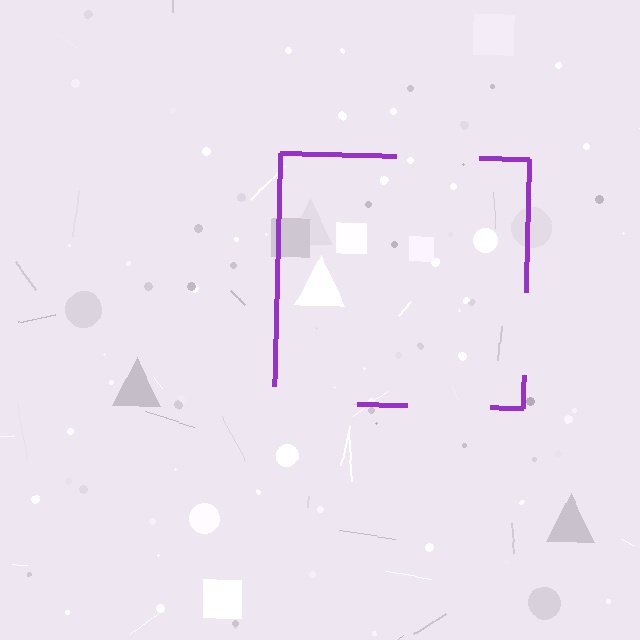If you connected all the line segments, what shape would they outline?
They would outline a square.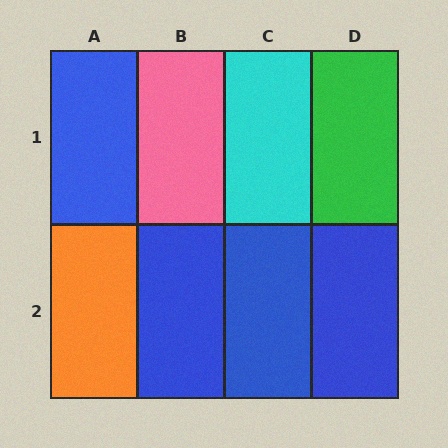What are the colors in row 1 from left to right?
Blue, pink, cyan, green.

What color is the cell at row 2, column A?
Orange.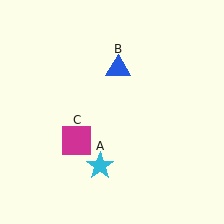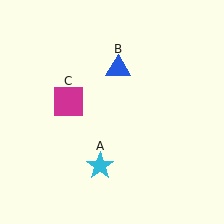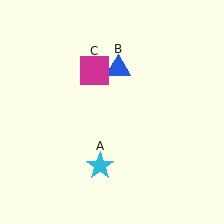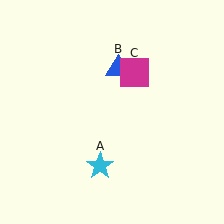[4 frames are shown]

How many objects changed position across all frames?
1 object changed position: magenta square (object C).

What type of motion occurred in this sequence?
The magenta square (object C) rotated clockwise around the center of the scene.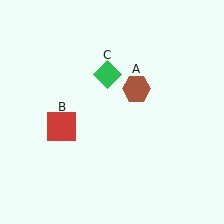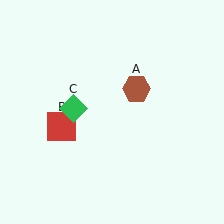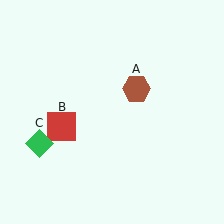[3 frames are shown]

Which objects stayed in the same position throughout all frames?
Brown hexagon (object A) and red square (object B) remained stationary.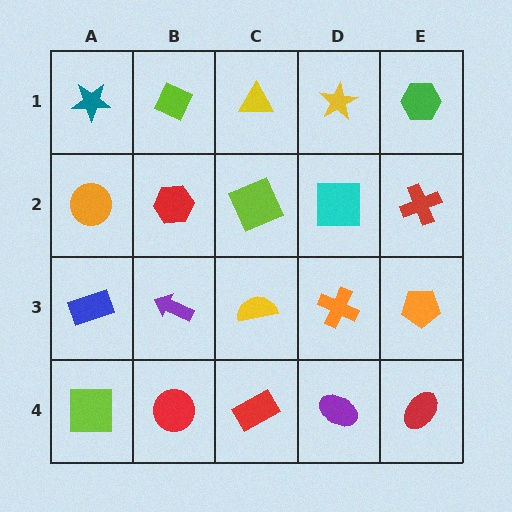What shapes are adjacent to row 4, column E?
An orange pentagon (row 3, column E), a purple ellipse (row 4, column D).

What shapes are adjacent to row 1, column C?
A lime square (row 2, column C), a lime diamond (row 1, column B), a yellow star (row 1, column D).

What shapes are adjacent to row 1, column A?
An orange circle (row 2, column A), a lime diamond (row 1, column B).